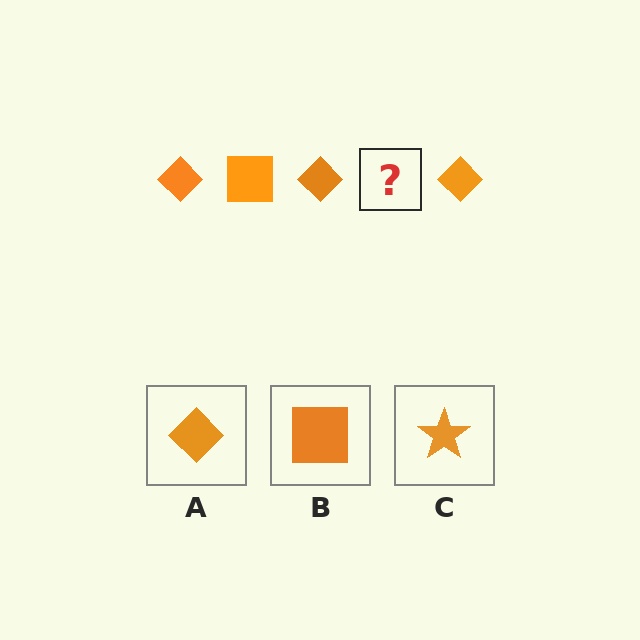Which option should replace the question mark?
Option B.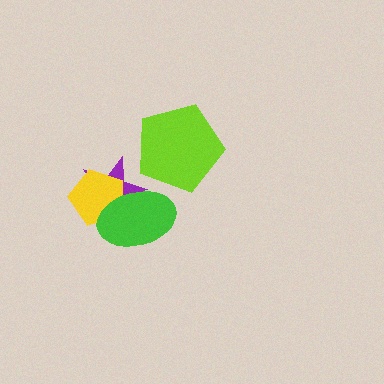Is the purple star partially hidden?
Yes, it is partially covered by another shape.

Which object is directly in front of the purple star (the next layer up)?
The yellow pentagon is directly in front of the purple star.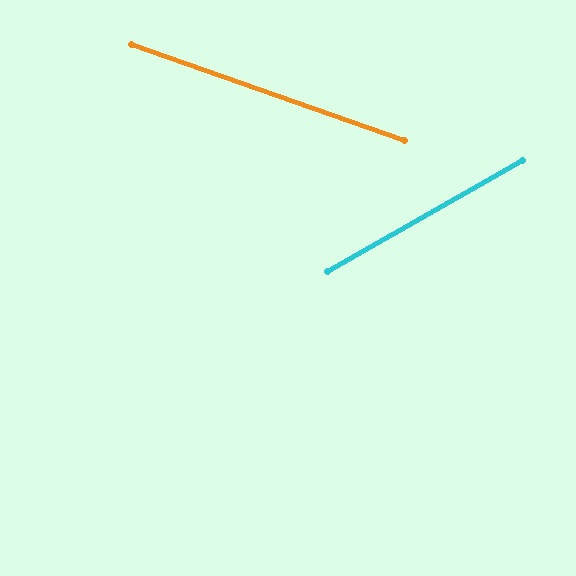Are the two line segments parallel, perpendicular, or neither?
Neither parallel nor perpendicular — they differ by about 49°.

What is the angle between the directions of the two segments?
Approximately 49 degrees.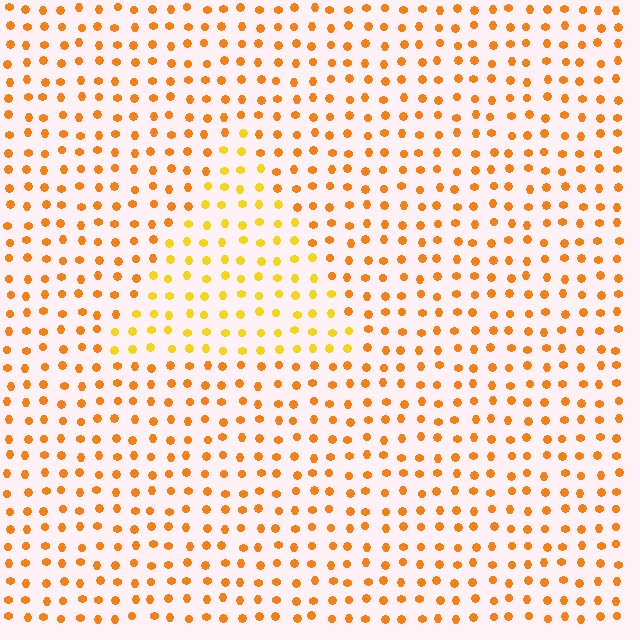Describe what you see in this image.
The image is filled with small orange elements in a uniform arrangement. A triangle-shaped region is visible where the elements are tinted to a slightly different hue, forming a subtle color boundary.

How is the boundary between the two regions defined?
The boundary is defined purely by a slight shift in hue (about 23 degrees). Spacing, size, and orientation are identical on both sides.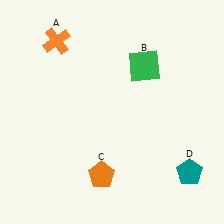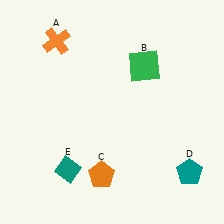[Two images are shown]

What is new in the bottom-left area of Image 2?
A teal diamond (E) was added in the bottom-left area of Image 2.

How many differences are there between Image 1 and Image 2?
There is 1 difference between the two images.